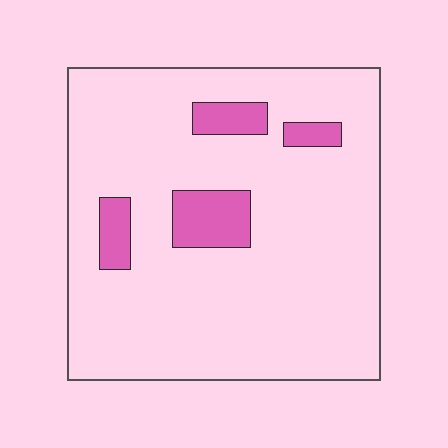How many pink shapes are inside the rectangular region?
4.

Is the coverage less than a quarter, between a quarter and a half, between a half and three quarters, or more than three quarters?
Less than a quarter.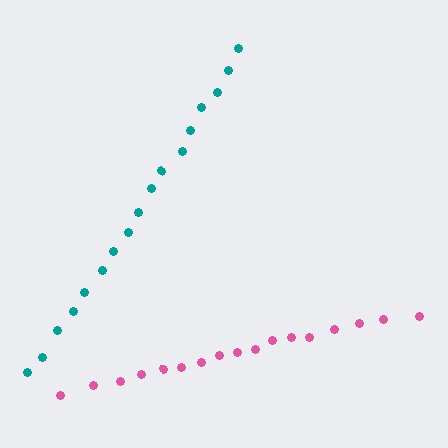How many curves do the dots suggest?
There are 2 distinct paths.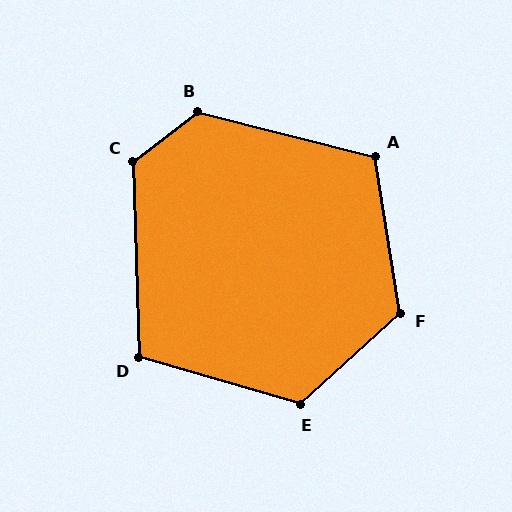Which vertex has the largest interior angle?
B, at approximately 128 degrees.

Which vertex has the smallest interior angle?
D, at approximately 108 degrees.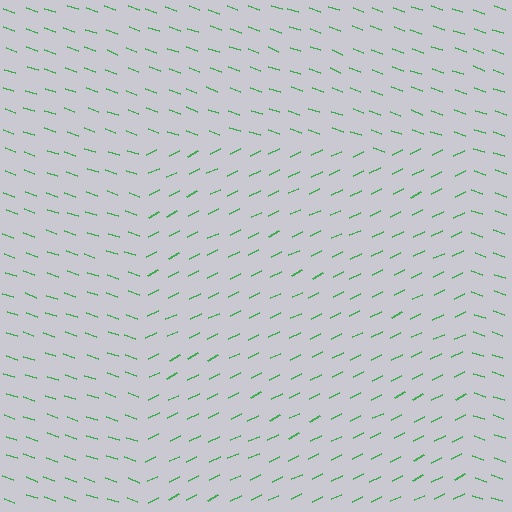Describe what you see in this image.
The image is filled with small green line segments. A rectangle region in the image has lines oriented differently from the surrounding lines, creating a visible texture boundary.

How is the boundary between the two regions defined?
The boundary is defined purely by a change in line orientation (approximately 45 degrees difference). All lines are the same color and thickness.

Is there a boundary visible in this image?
Yes, there is a texture boundary formed by a change in line orientation.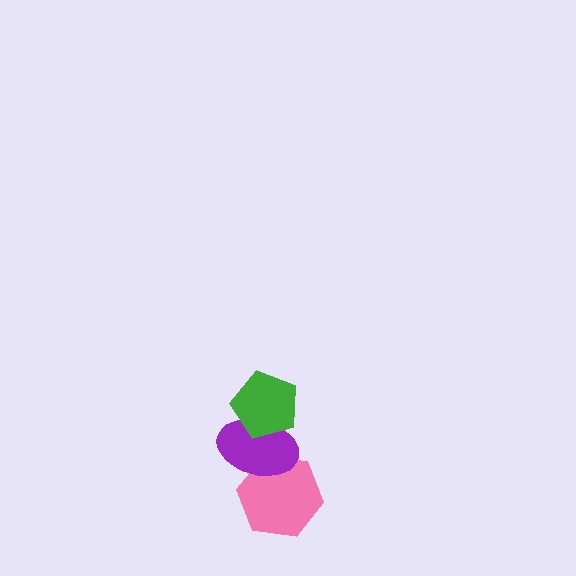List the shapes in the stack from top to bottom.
From top to bottom: the green pentagon, the purple ellipse, the pink hexagon.